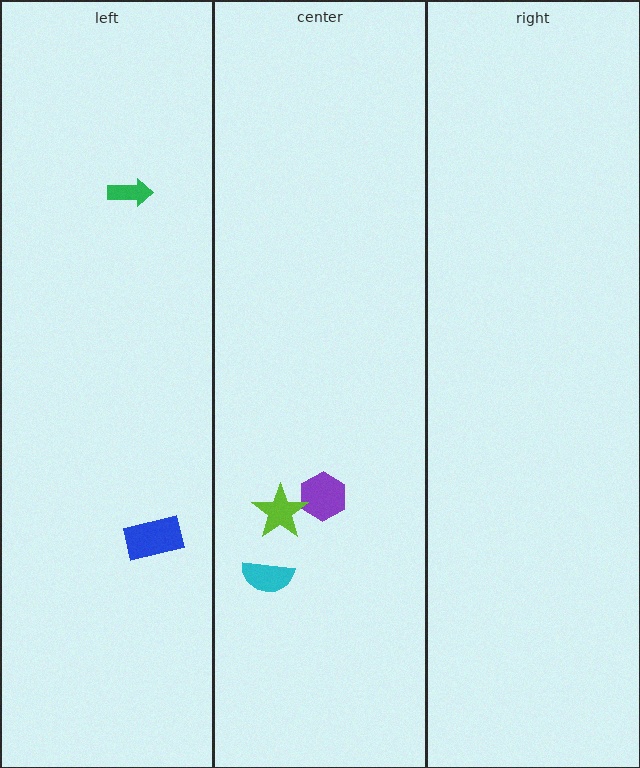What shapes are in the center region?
The purple hexagon, the lime star, the cyan semicircle.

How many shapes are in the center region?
3.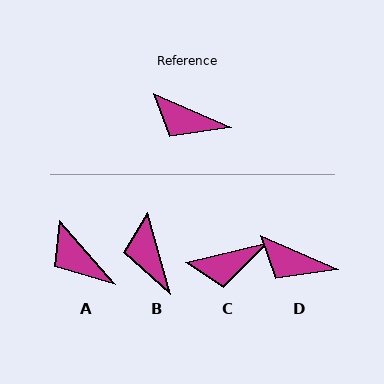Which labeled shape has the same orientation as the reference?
D.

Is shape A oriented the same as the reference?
No, it is off by about 25 degrees.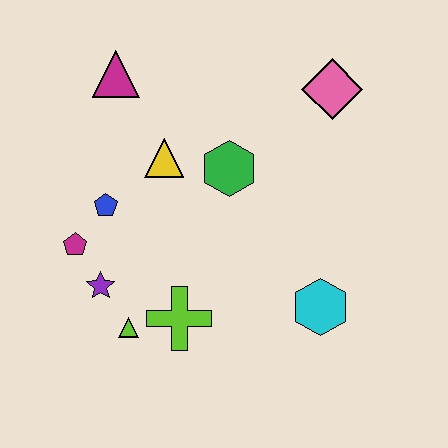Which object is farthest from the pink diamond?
The lime triangle is farthest from the pink diamond.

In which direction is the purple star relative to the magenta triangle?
The purple star is below the magenta triangle.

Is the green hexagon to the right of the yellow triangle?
Yes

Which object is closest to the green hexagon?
The yellow triangle is closest to the green hexagon.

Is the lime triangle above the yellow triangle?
No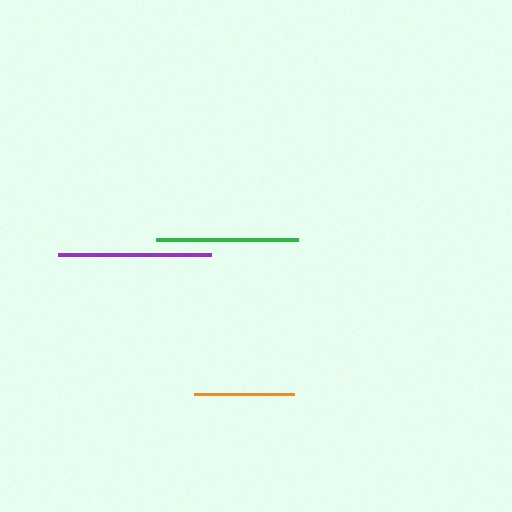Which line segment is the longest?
The purple line is the longest at approximately 153 pixels.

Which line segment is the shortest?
The orange line is the shortest at approximately 100 pixels.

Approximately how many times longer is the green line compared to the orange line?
The green line is approximately 1.4 times the length of the orange line.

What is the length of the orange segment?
The orange segment is approximately 100 pixels long.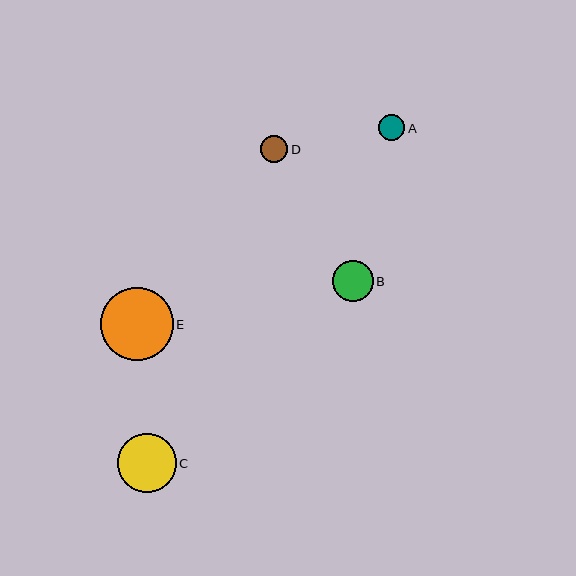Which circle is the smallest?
Circle A is the smallest with a size of approximately 26 pixels.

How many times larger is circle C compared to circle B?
Circle C is approximately 1.4 times the size of circle B.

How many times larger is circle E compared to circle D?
Circle E is approximately 2.7 times the size of circle D.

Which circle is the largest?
Circle E is the largest with a size of approximately 73 pixels.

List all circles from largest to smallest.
From largest to smallest: E, C, B, D, A.